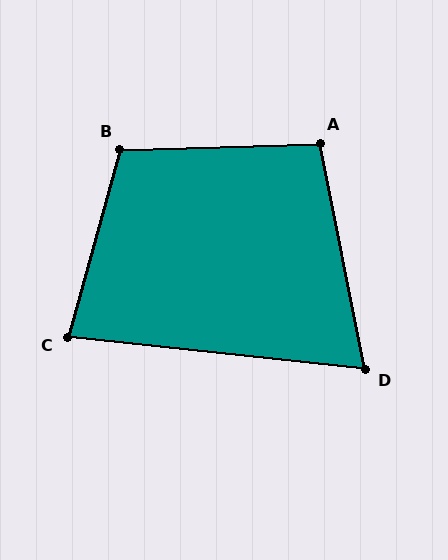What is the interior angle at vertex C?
Approximately 80 degrees (acute).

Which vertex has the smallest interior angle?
D, at approximately 73 degrees.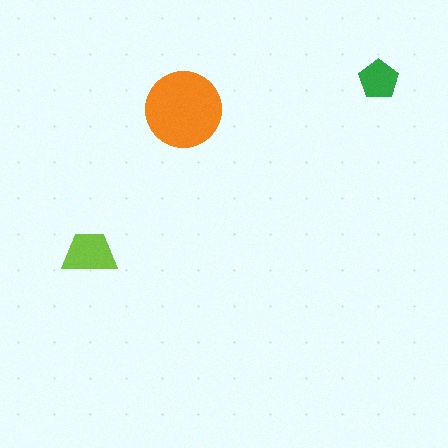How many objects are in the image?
There are 3 objects in the image.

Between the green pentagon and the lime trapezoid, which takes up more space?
The lime trapezoid.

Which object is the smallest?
The green pentagon.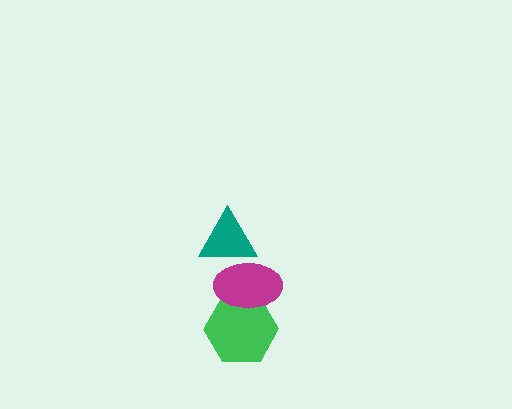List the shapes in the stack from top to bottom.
From top to bottom: the teal triangle, the magenta ellipse, the green hexagon.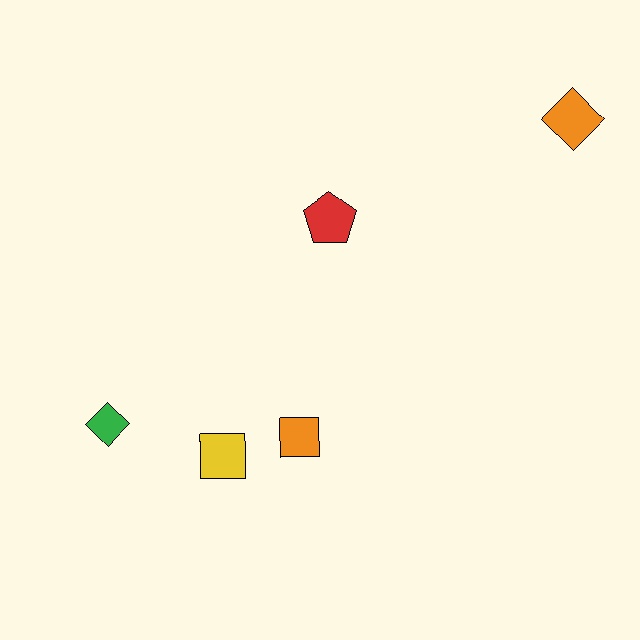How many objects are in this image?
There are 5 objects.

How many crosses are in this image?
There are no crosses.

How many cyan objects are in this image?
There are no cyan objects.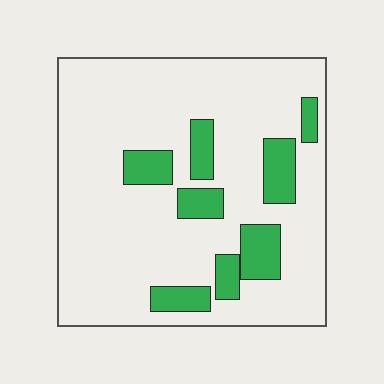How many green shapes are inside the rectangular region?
8.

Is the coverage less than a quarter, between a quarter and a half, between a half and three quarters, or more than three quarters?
Less than a quarter.